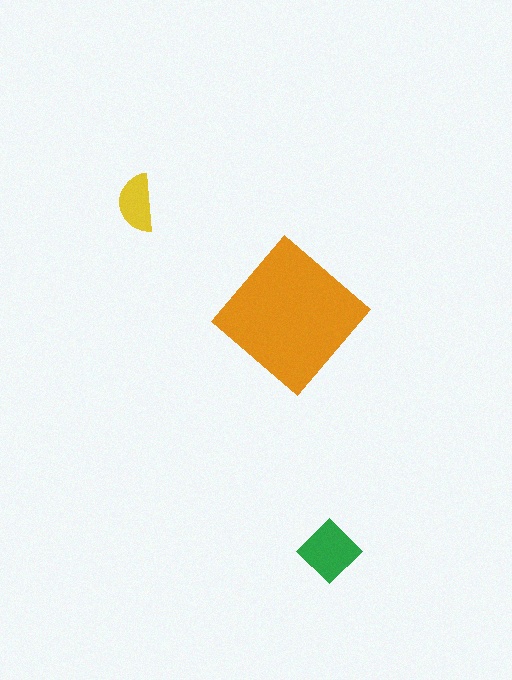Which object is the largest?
The orange diamond.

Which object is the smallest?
The yellow semicircle.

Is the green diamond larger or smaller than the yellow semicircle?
Larger.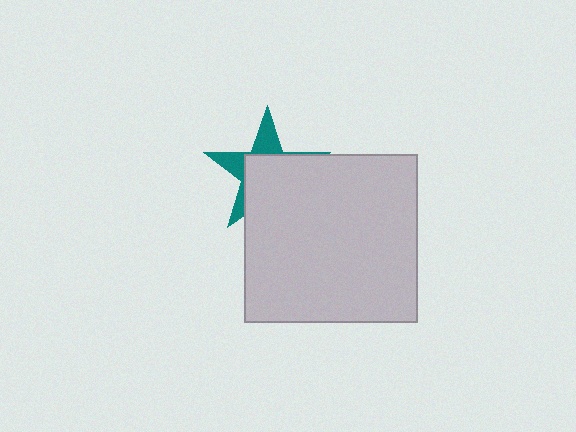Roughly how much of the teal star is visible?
A small part of it is visible (roughly 36%).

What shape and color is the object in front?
The object in front is a light gray rectangle.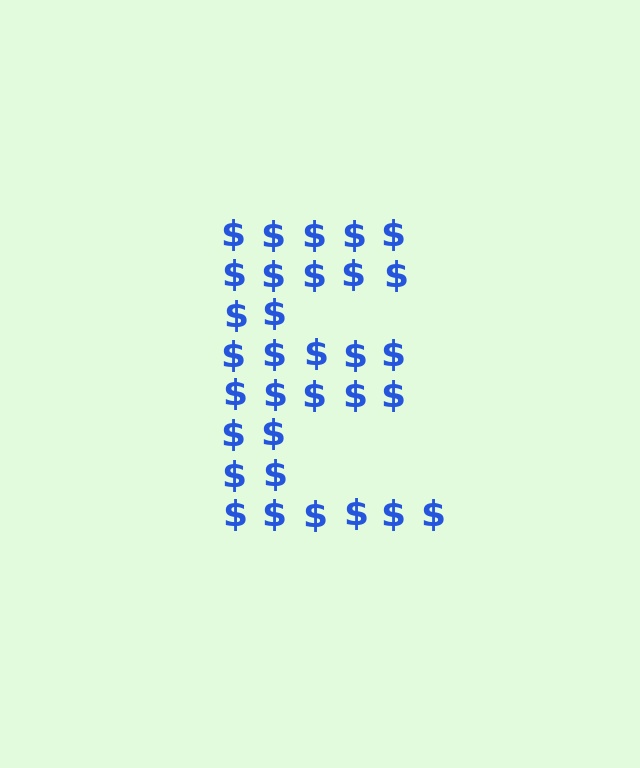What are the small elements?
The small elements are dollar signs.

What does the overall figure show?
The overall figure shows the letter E.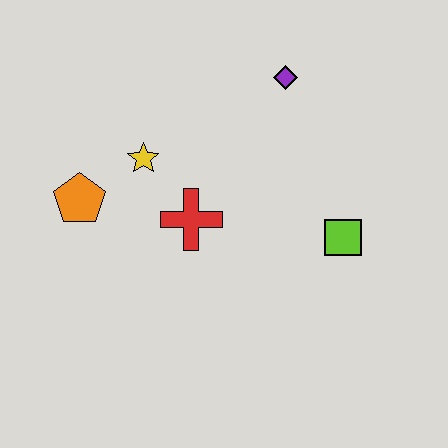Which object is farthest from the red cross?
The purple diamond is farthest from the red cross.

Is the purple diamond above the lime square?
Yes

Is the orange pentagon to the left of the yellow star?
Yes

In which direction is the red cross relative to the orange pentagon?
The red cross is to the right of the orange pentagon.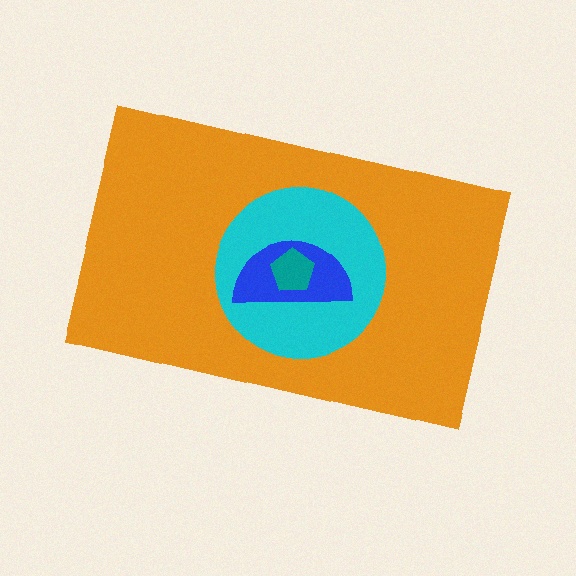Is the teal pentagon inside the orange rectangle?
Yes.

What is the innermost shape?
The teal pentagon.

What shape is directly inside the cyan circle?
The blue semicircle.